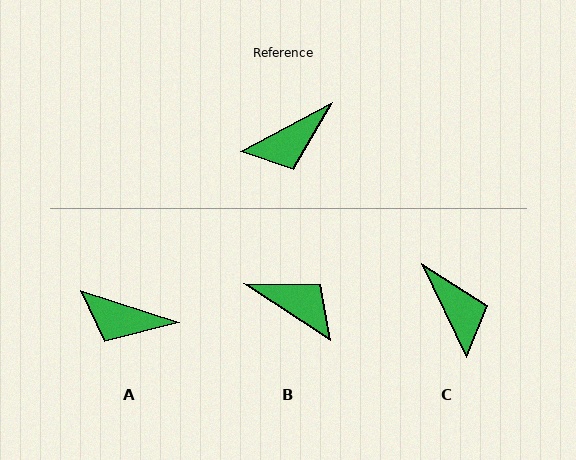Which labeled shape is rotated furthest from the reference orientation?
B, about 119 degrees away.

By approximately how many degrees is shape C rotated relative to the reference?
Approximately 87 degrees counter-clockwise.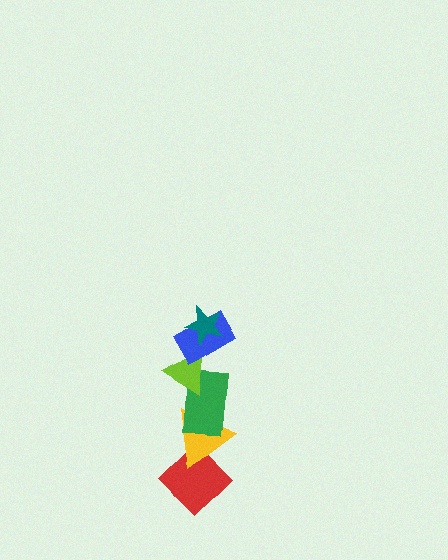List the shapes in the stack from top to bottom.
From top to bottom: the teal star, the blue rectangle, the lime triangle, the green rectangle, the yellow triangle, the red diamond.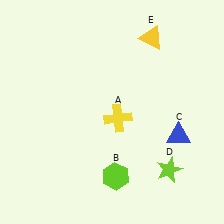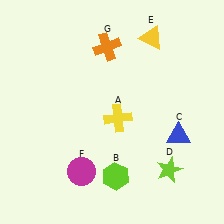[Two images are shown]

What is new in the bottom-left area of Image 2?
A magenta circle (F) was added in the bottom-left area of Image 2.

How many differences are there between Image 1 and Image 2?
There are 2 differences between the two images.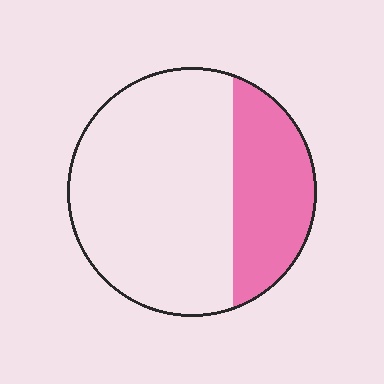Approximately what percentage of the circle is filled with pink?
Approximately 30%.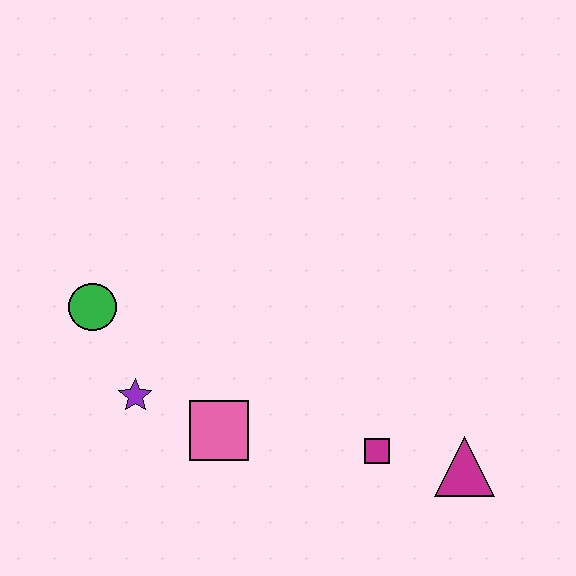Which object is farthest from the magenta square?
The green circle is farthest from the magenta square.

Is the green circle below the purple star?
No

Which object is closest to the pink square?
The purple star is closest to the pink square.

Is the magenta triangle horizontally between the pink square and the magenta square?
No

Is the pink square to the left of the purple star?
No